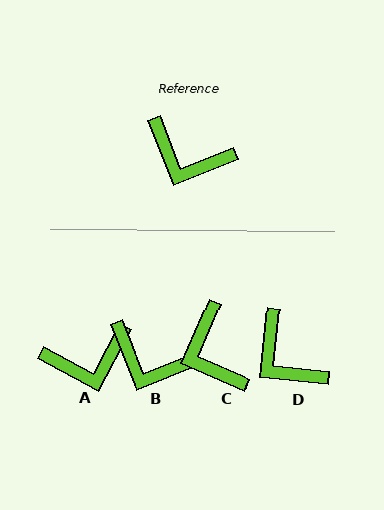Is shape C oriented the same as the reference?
No, it is off by about 45 degrees.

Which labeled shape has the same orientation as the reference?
B.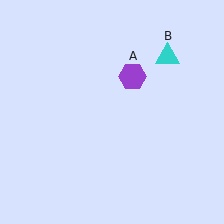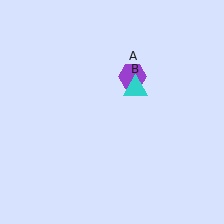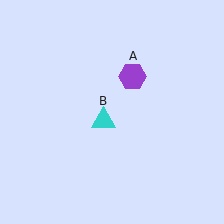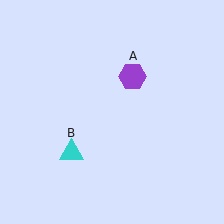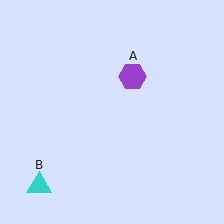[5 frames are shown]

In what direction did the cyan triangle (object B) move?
The cyan triangle (object B) moved down and to the left.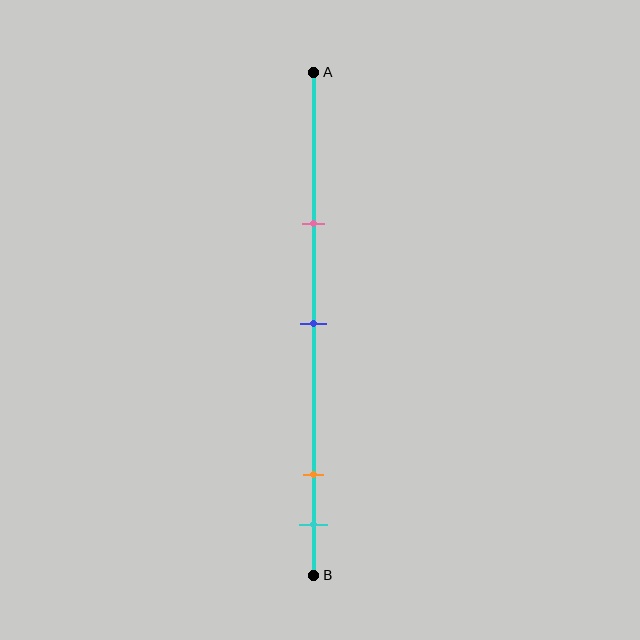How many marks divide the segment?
There are 4 marks dividing the segment.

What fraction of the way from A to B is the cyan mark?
The cyan mark is approximately 90% (0.9) of the way from A to B.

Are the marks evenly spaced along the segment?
No, the marks are not evenly spaced.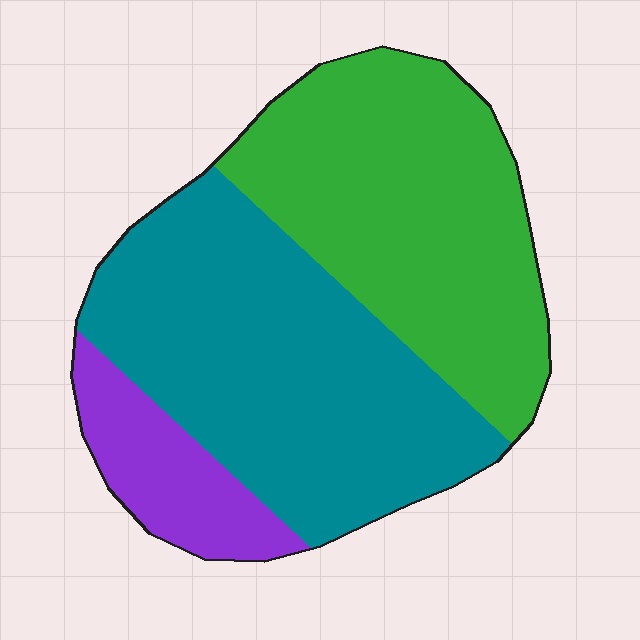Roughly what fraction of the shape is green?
Green covers roughly 40% of the shape.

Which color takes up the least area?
Purple, at roughly 15%.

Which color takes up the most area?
Teal, at roughly 45%.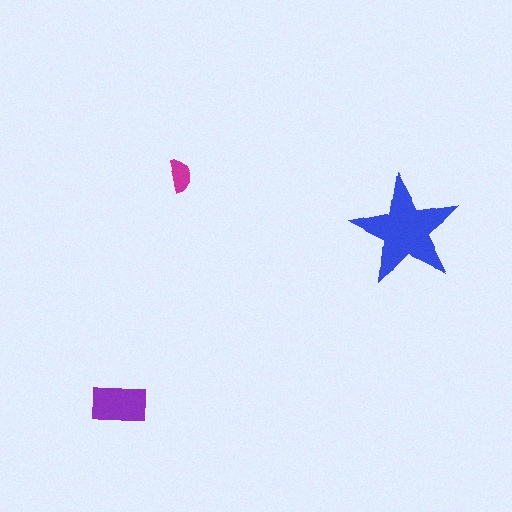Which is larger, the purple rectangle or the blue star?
The blue star.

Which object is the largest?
The blue star.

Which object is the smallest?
The magenta semicircle.